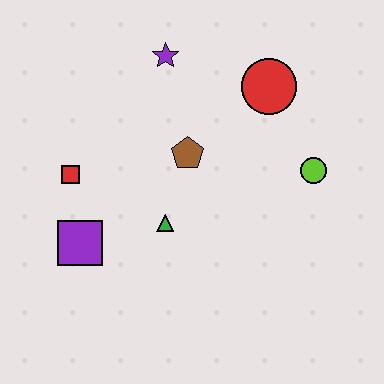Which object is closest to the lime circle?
The red circle is closest to the lime circle.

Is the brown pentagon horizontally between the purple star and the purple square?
No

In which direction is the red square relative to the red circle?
The red square is to the left of the red circle.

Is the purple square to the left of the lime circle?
Yes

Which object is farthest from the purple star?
The purple square is farthest from the purple star.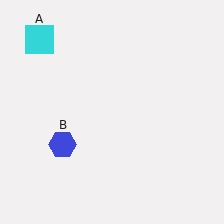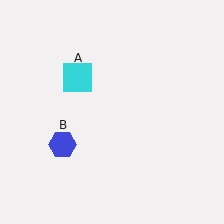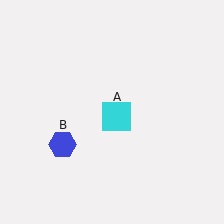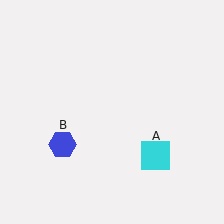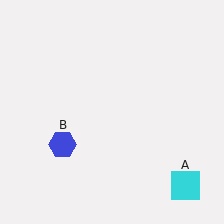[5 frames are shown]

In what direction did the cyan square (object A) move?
The cyan square (object A) moved down and to the right.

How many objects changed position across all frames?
1 object changed position: cyan square (object A).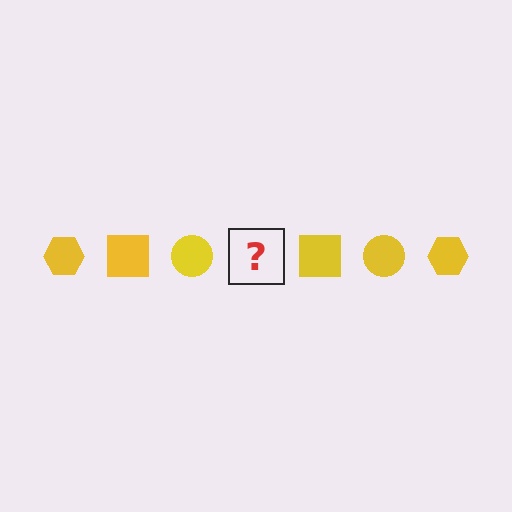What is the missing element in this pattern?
The missing element is a yellow hexagon.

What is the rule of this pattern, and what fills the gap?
The rule is that the pattern cycles through hexagon, square, circle shapes in yellow. The gap should be filled with a yellow hexagon.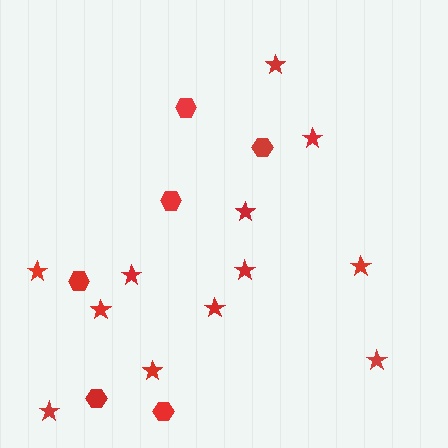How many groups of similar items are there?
There are 2 groups: one group of hexagons (6) and one group of stars (12).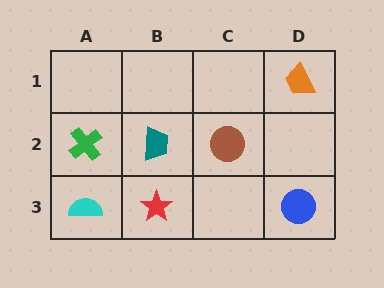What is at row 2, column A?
A green cross.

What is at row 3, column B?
A red star.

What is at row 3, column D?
A blue circle.